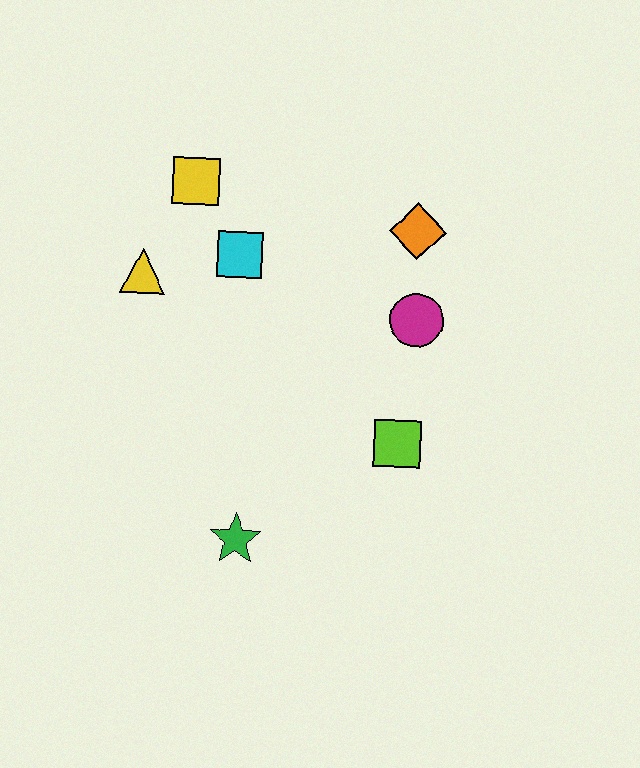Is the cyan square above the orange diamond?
No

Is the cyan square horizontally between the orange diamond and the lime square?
No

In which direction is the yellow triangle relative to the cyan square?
The yellow triangle is to the left of the cyan square.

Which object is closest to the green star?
The lime square is closest to the green star.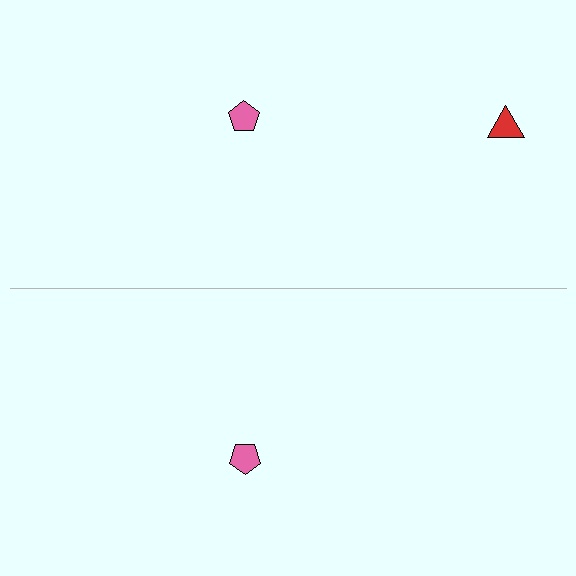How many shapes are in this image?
There are 3 shapes in this image.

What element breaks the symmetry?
A red triangle is missing from the bottom side.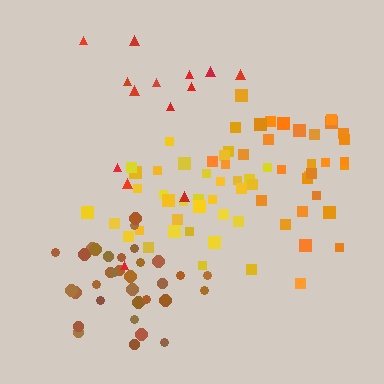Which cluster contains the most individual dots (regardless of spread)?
Yellow (34).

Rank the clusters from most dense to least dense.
brown, yellow, orange, red.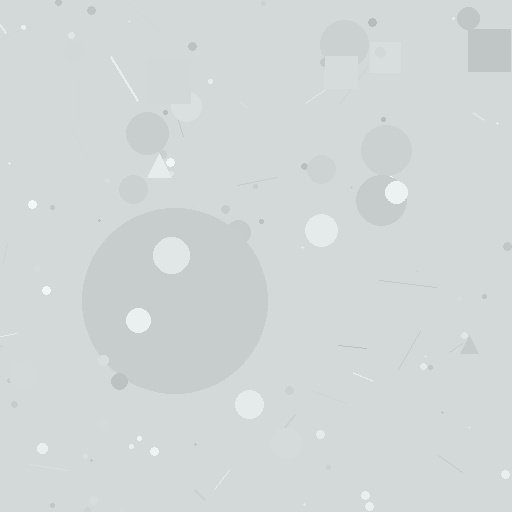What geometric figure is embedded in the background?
A circle is embedded in the background.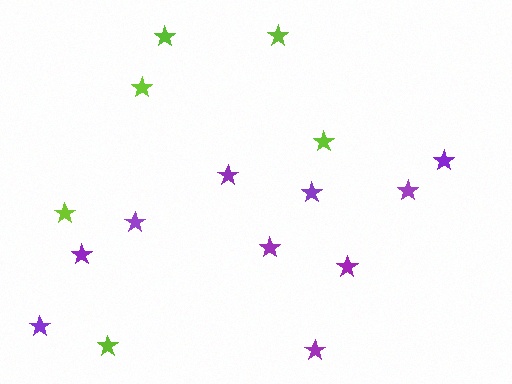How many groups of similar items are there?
There are 2 groups: one group of purple stars (10) and one group of lime stars (6).